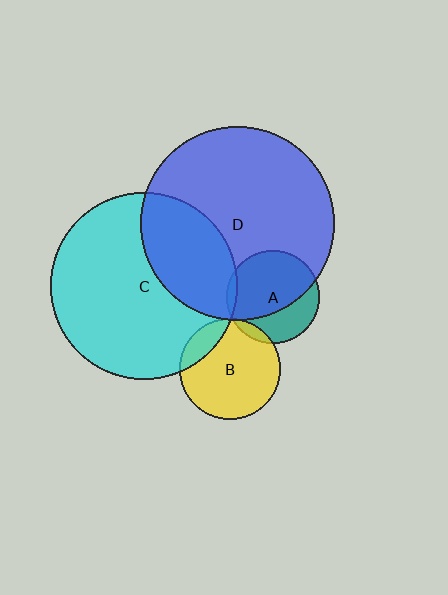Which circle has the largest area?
Circle D (blue).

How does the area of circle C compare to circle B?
Approximately 3.4 times.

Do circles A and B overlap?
Yes.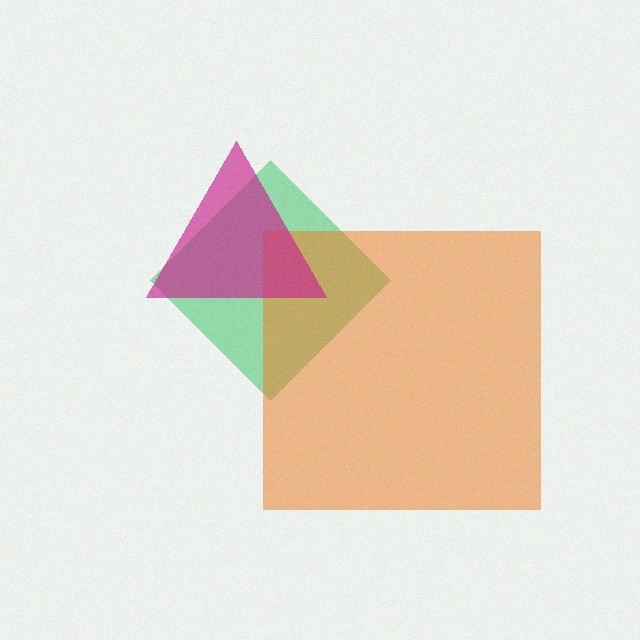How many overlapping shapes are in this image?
There are 3 overlapping shapes in the image.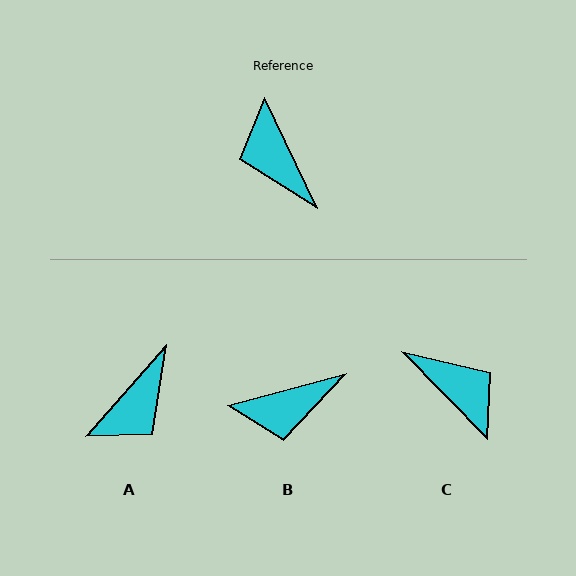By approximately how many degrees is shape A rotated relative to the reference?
Approximately 113 degrees counter-clockwise.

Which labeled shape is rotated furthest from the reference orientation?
C, about 161 degrees away.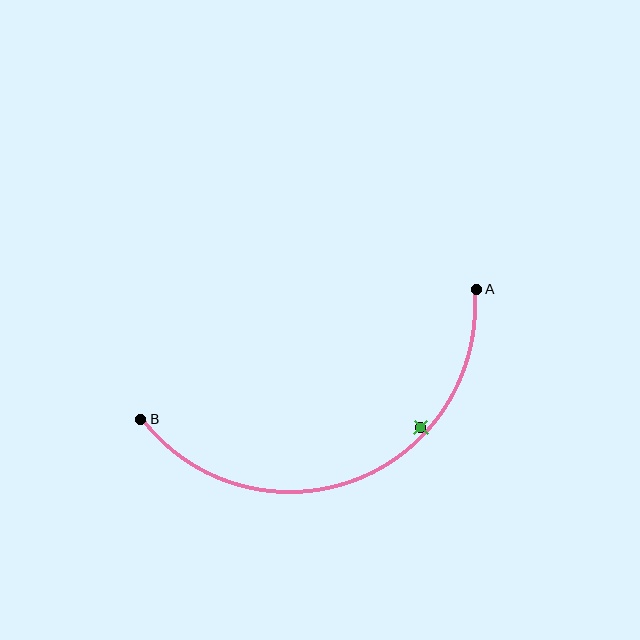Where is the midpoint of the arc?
The arc midpoint is the point on the curve farthest from the straight line joining A and B. It sits below that line.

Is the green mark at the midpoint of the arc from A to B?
No — the green mark does not lie on the arc at all. It sits slightly inside the curve.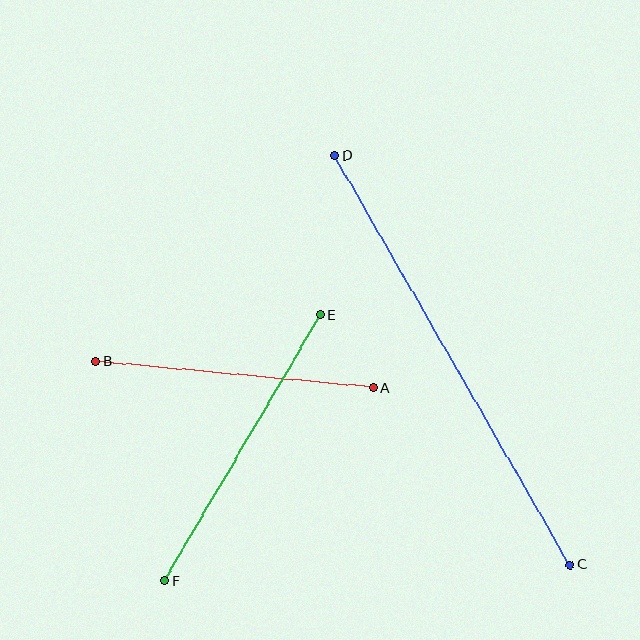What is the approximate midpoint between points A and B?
The midpoint is at approximately (234, 375) pixels.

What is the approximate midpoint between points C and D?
The midpoint is at approximately (453, 360) pixels.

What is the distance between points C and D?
The distance is approximately 472 pixels.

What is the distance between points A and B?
The distance is approximately 279 pixels.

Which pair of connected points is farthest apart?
Points C and D are farthest apart.